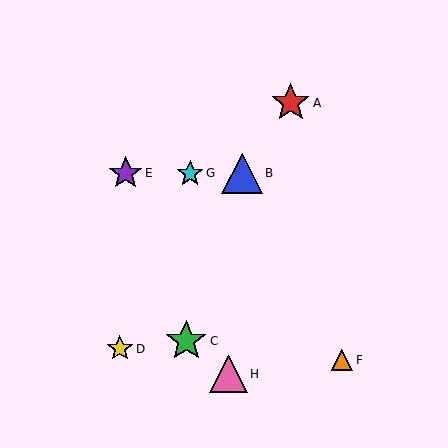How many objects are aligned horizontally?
3 objects (B, E, G) are aligned horizontally.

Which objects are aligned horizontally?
Objects B, E, G are aligned horizontally.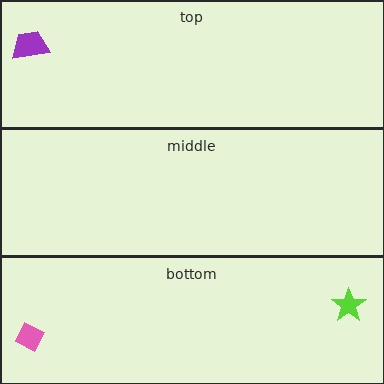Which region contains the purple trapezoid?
The top region.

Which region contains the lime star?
The bottom region.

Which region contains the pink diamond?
The bottom region.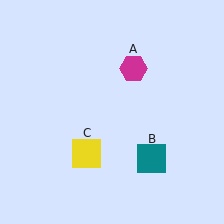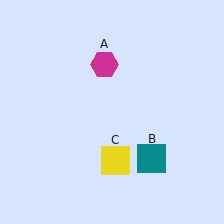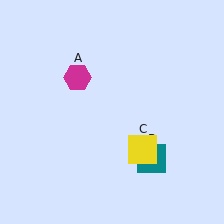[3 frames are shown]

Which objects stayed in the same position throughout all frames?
Teal square (object B) remained stationary.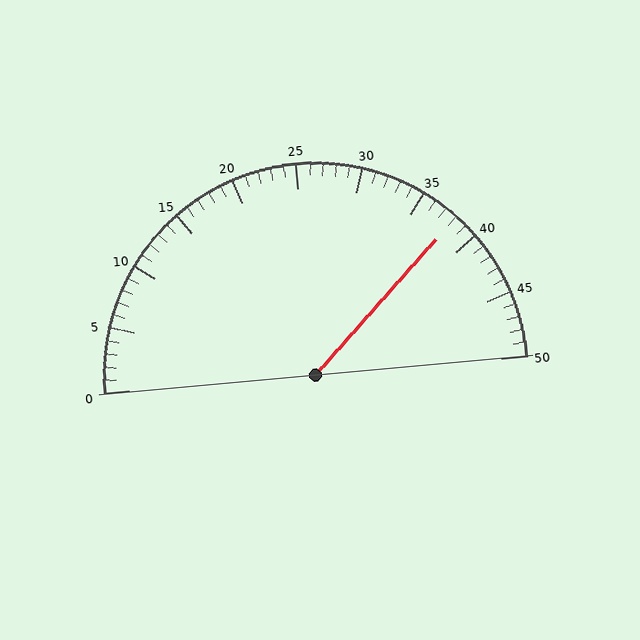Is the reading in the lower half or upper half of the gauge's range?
The reading is in the upper half of the range (0 to 50).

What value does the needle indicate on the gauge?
The needle indicates approximately 38.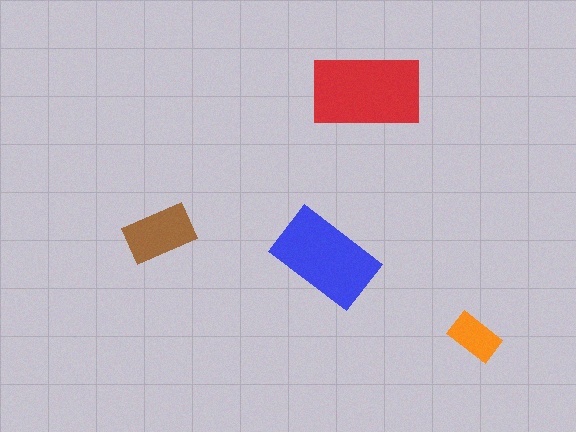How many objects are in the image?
There are 4 objects in the image.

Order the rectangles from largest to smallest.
the red one, the blue one, the brown one, the orange one.